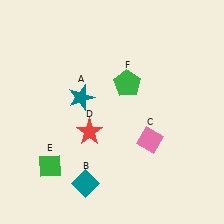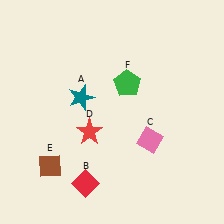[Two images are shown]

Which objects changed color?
B changed from teal to red. E changed from green to brown.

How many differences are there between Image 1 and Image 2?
There are 2 differences between the two images.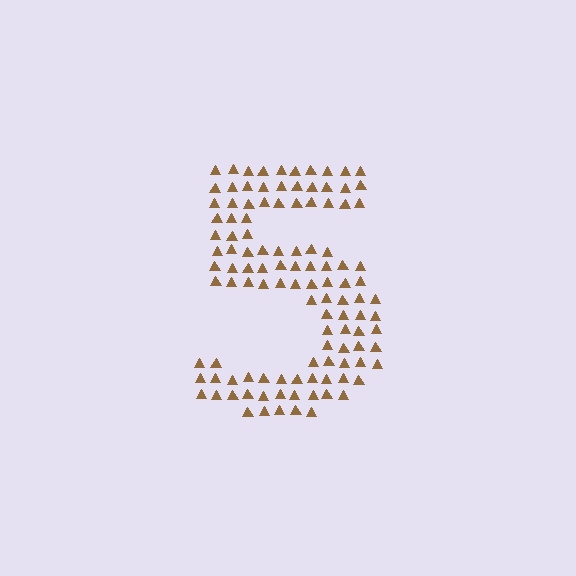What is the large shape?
The large shape is the digit 5.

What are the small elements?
The small elements are triangles.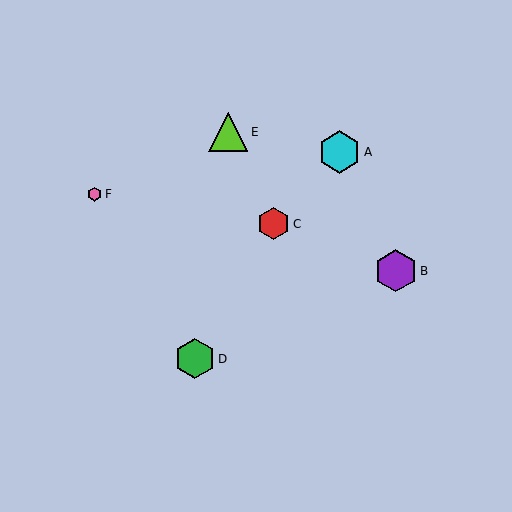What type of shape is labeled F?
Shape F is a pink hexagon.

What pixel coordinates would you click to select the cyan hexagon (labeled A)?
Click at (339, 152) to select the cyan hexagon A.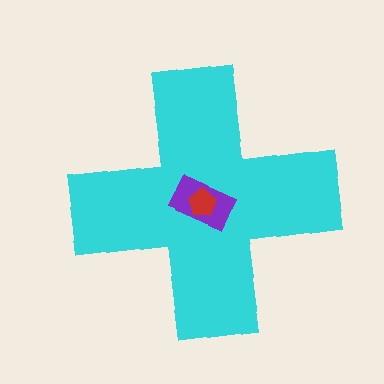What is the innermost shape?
The red pentagon.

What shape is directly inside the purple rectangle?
The red pentagon.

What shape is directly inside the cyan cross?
The purple rectangle.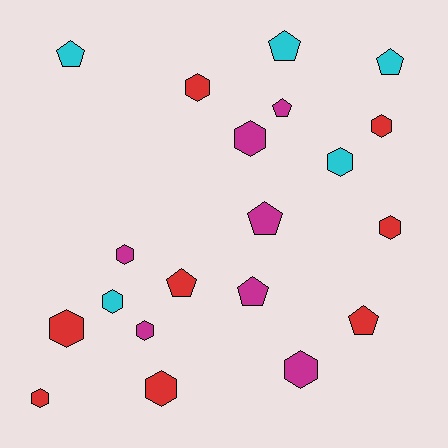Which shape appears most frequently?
Hexagon, with 12 objects.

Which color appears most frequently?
Red, with 8 objects.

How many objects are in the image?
There are 20 objects.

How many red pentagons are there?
There are 2 red pentagons.